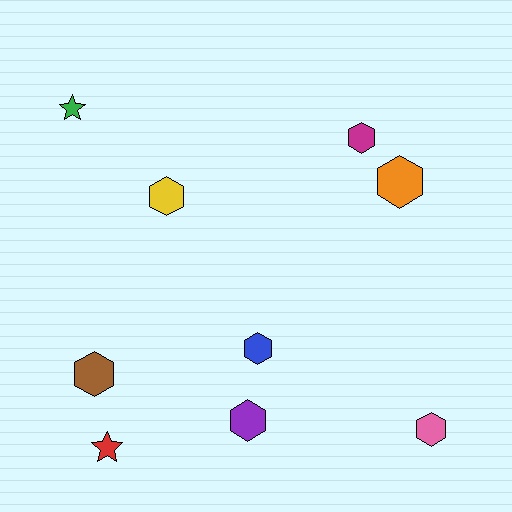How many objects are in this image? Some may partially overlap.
There are 9 objects.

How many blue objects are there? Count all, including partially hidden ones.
There is 1 blue object.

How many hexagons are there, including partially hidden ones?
There are 7 hexagons.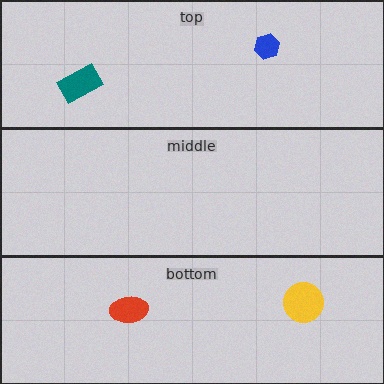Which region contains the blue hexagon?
The top region.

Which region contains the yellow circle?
The bottom region.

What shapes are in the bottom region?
The red ellipse, the yellow circle.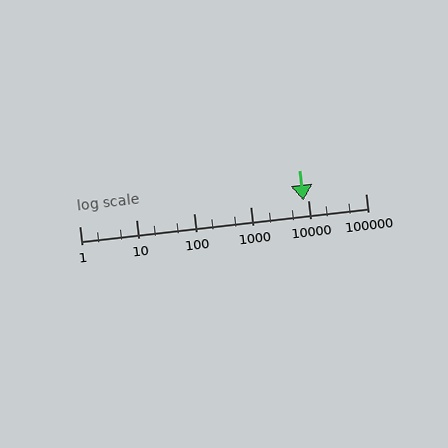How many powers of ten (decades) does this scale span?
The scale spans 5 decades, from 1 to 100000.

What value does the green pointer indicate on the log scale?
The pointer indicates approximately 8100.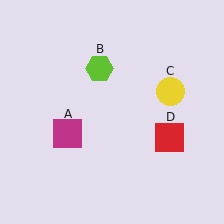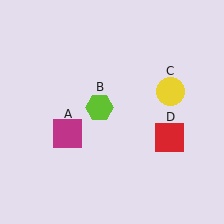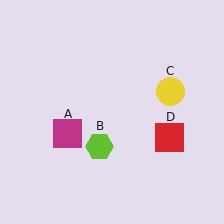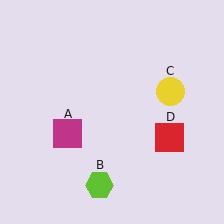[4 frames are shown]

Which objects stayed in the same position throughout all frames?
Magenta square (object A) and yellow circle (object C) and red square (object D) remained stationary.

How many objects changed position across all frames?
1 object changed position: lime hexagon (object B).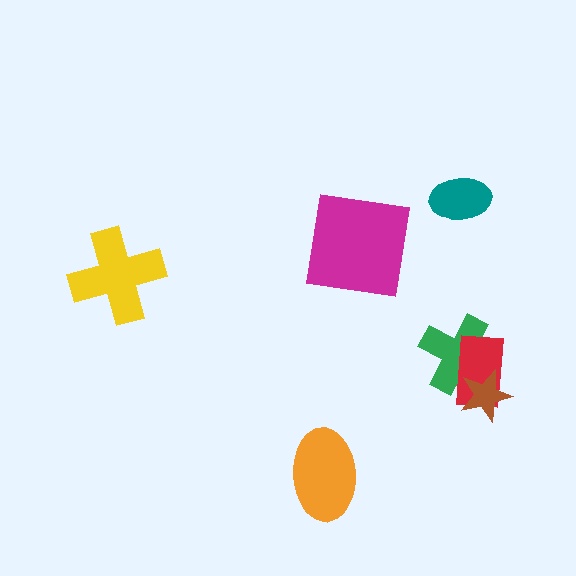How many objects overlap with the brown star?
2 objects overlap with the brown star.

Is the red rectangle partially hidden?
Yes, it is partially covered by another shape.